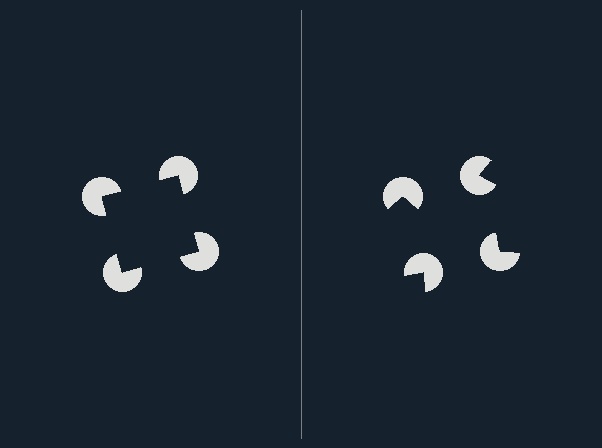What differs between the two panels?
The pac-man discs are positioned identically on both sides; only the wedge orientations differ. On the left they align to a square; on the right they are misaligned.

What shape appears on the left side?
An illusory square.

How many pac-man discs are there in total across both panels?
8 — 4 on each side.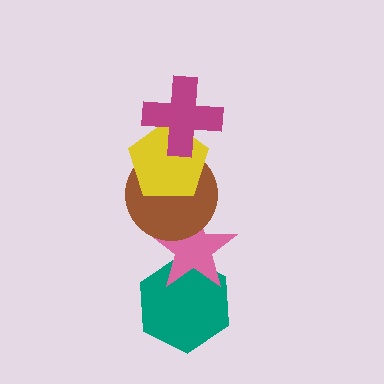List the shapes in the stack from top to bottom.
From top to bottom: the magenta cross, the yellow pentagon, the brown circle, the pink star, the teal hexagon.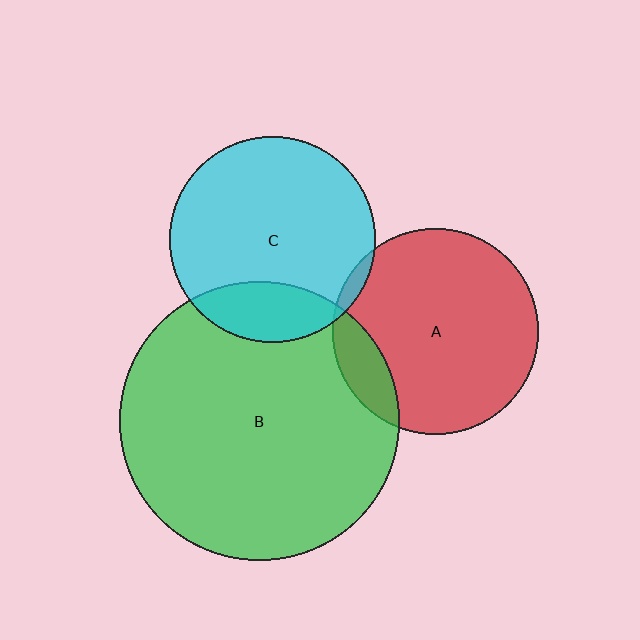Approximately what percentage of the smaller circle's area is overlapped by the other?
Approximately 20%.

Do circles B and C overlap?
Yes.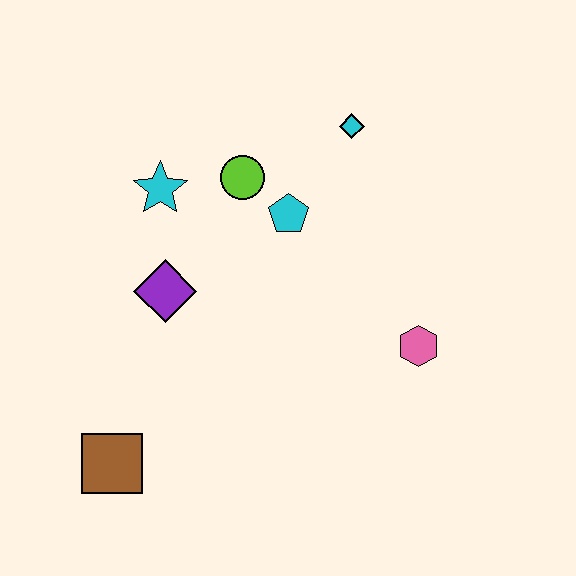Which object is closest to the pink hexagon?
The cyan pentagon is closest to the pink hexagon.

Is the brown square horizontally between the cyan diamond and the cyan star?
No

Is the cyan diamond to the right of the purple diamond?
Yes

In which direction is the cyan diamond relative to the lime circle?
The cyan diamond is to the right of the lime circle.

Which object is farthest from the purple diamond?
The pink hexagon is farthest from the purple diamond.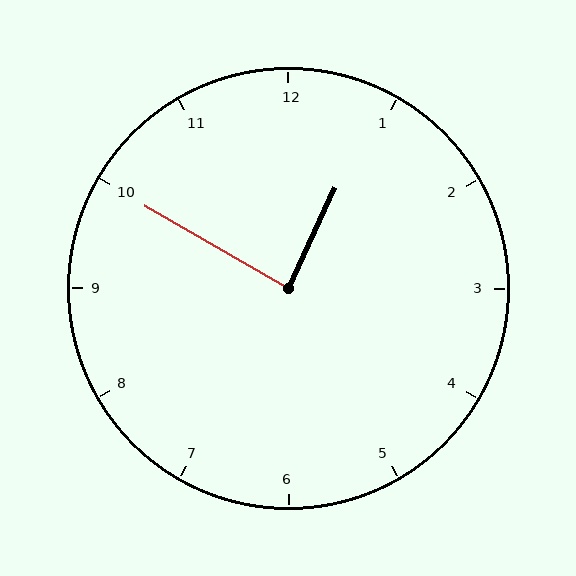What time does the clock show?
12:50.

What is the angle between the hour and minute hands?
Approximately 85 degrees.